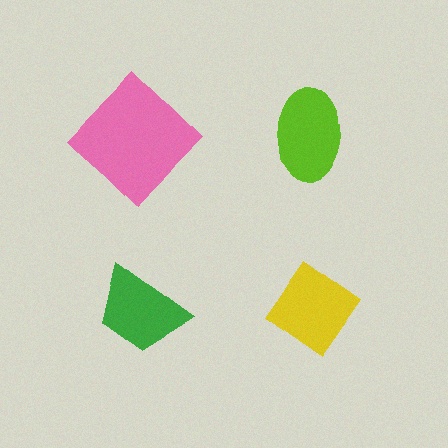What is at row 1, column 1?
A pink diamond.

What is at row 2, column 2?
A yellow diamond.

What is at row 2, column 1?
A green trapezoid.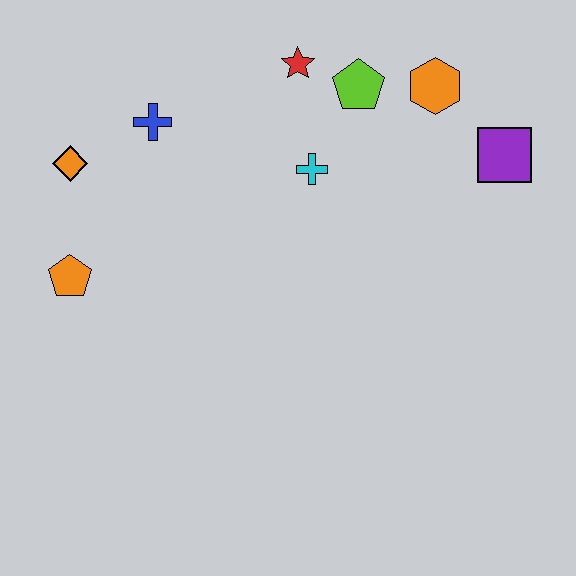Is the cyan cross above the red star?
No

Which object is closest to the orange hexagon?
The lime pentagon is closest to the orange hexagon.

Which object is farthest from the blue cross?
The purple square is farthest from the blue cross.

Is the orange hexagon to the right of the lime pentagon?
Yes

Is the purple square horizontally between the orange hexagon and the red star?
No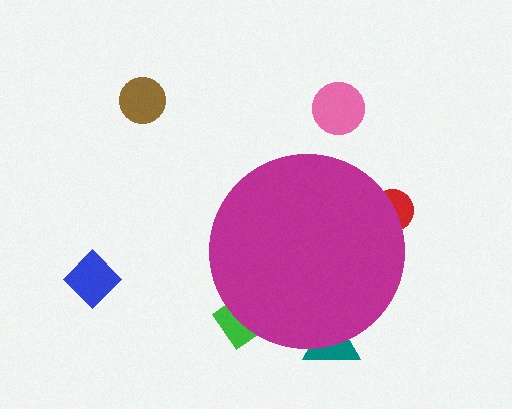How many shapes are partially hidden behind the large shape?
3 shapes are partially hidden.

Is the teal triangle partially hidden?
Yes, the teal triangle is partially hidden behind the magenta circle.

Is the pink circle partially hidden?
No, the pink circle is fully visible.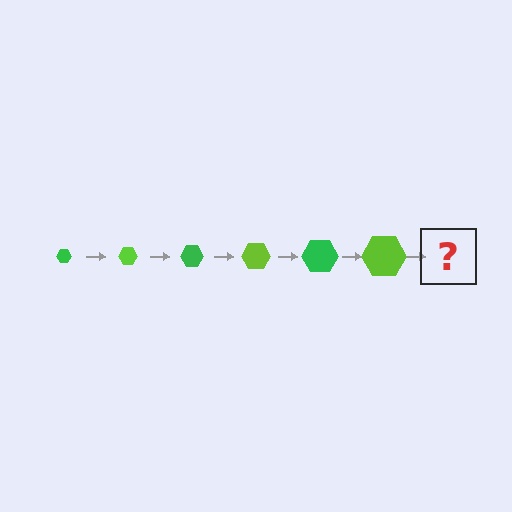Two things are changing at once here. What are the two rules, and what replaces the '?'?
The two rules are that the hexagon grows larger each step and the color cycles through green and lime. The '?' should be a green hexagon, larger than the previous one.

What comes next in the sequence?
The next element should be a green hexagon, larger than the previous one.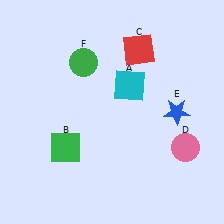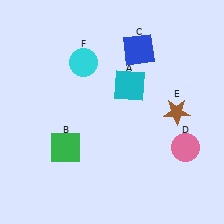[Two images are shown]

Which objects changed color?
C changed from red to blue. E changed from blue to brown. F changed from green to cyan.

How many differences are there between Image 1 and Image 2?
There are 3 differences between the two images.